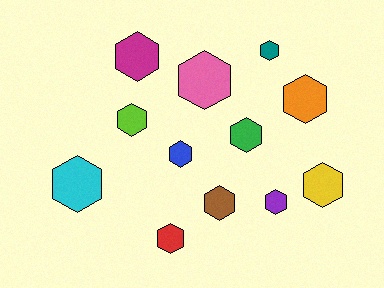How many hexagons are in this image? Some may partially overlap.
There are 12 hexagons.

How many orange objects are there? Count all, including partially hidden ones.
There is 1 orange object.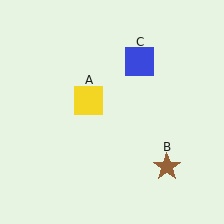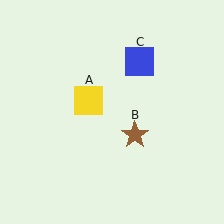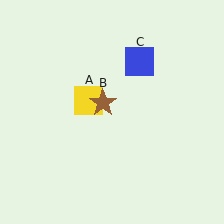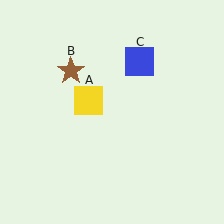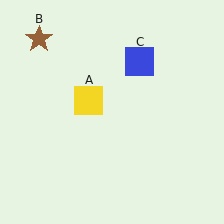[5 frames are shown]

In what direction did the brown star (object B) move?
The brown star (object B) moved up and to the left.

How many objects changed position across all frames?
1 object changed position: brown star (object B).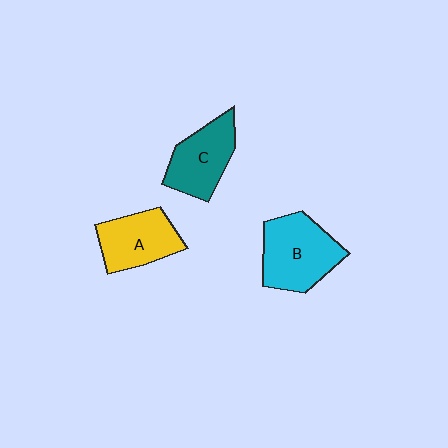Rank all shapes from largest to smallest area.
From largest to smallest: B (cyan), C (teal), A (yellow).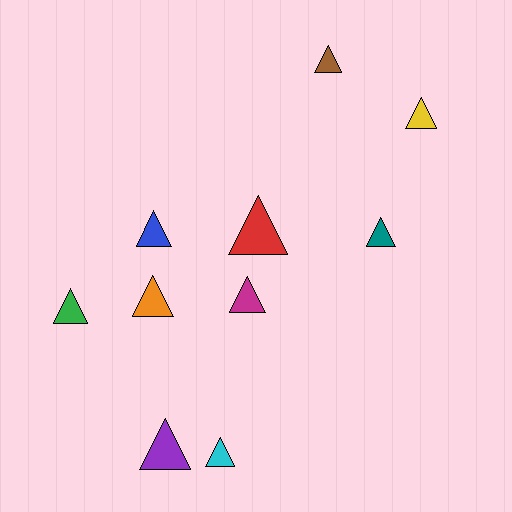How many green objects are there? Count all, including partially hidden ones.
There is 1 green object.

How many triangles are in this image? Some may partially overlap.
There are 10 triangles.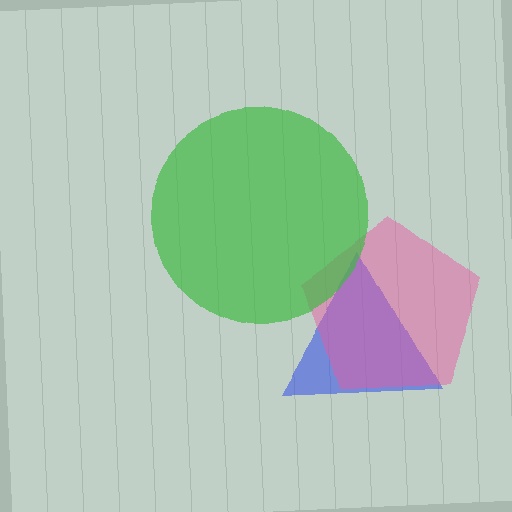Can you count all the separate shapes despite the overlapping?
Yes, there are 3 separate shapes.